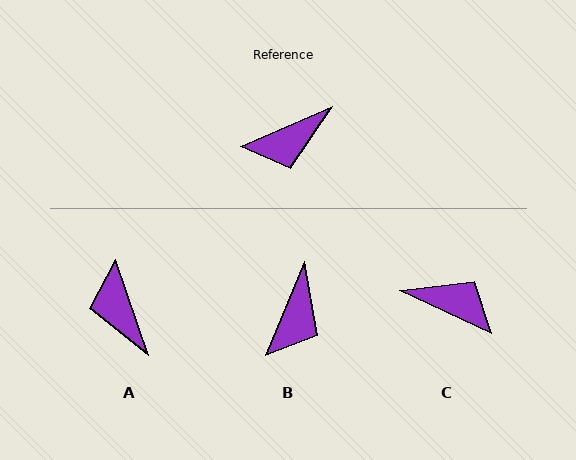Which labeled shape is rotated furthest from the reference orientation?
C, about 132 degrees away.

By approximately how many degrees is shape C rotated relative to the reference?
Approximately 132 degrees counter-clockwise.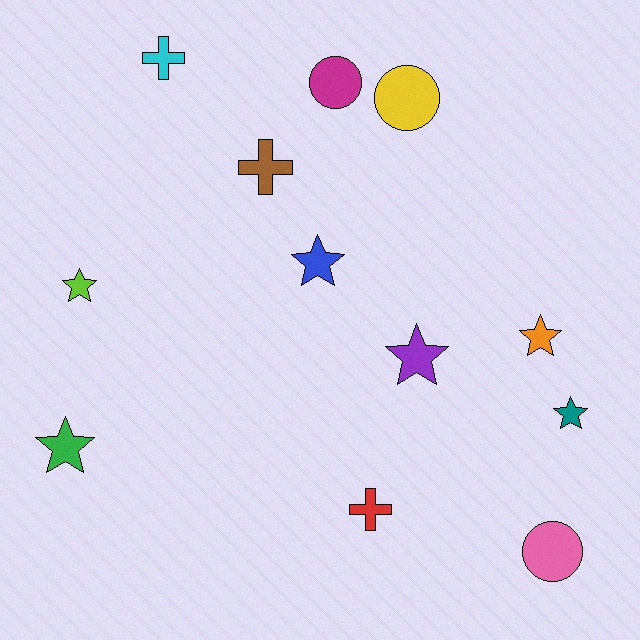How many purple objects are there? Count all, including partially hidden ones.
There is 1 purple object.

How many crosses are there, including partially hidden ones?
There are 3 crosses.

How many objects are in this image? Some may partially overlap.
There are 12 objects.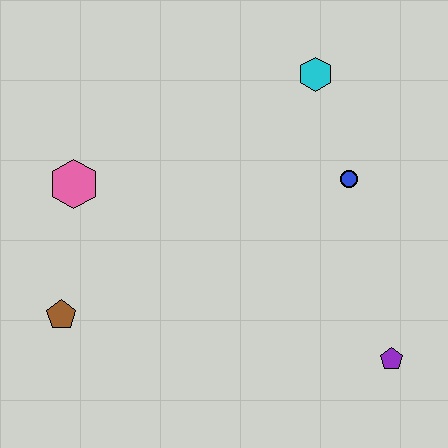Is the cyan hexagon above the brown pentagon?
Yes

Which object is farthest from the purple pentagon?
The pink hexagon is farthest from the purple pentagon.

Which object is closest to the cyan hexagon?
The blue circle is closest to the cyan hexagon.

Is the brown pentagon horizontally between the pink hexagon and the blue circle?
No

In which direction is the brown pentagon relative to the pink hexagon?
The brown pentagon is below the pink hexagon.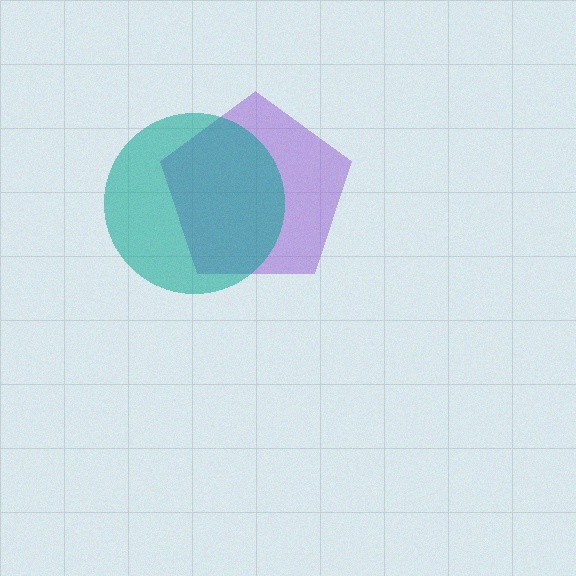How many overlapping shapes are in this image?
There are 2 overlapping shapes in the image.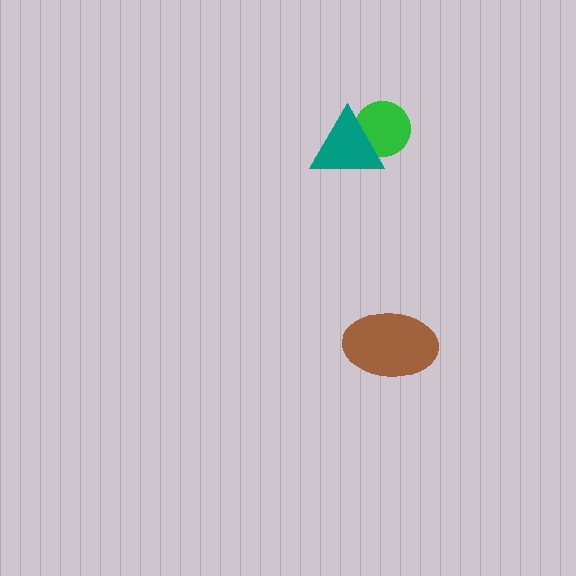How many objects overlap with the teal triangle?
1 object overlaps with the teal triangle.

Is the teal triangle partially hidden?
No, no other shape covers it.